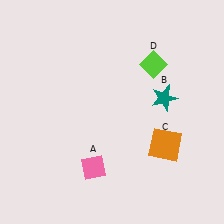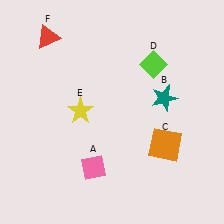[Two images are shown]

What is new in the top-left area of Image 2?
A yellow star (E) was added in the top-left area of Image 2.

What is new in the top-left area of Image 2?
A red triangle (F) was added in the top-left area of Image 2.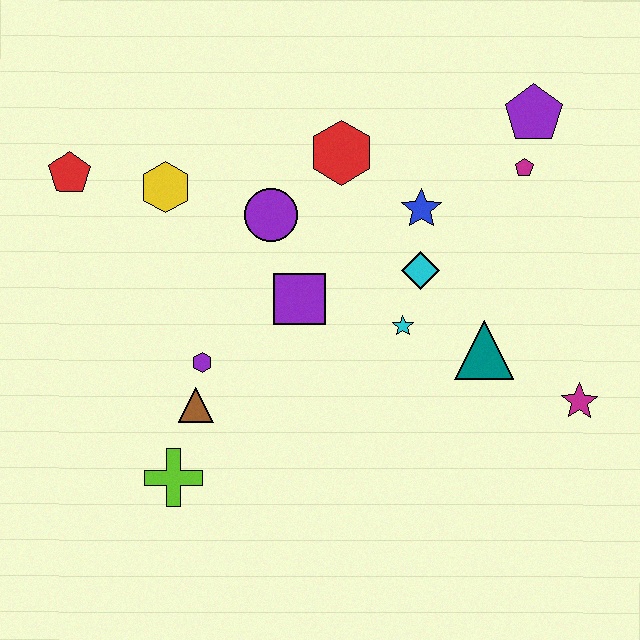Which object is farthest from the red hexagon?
The lime cross is farthest from the red hexagon.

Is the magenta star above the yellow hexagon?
No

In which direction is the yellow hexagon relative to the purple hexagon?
The yellow hexagon is above the purple hexagon.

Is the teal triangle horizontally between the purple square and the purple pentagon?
Yes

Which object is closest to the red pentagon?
The yellow hexagon is closest to the red pentagon.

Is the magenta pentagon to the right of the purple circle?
Yes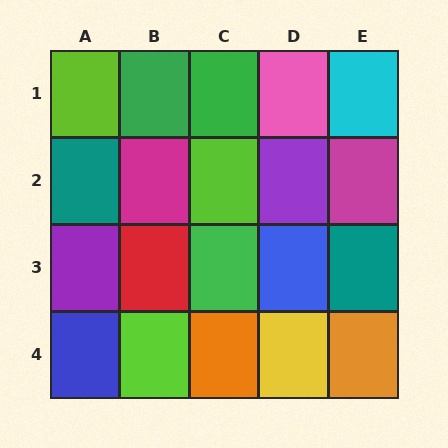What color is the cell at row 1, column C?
Green.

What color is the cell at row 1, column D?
Pink.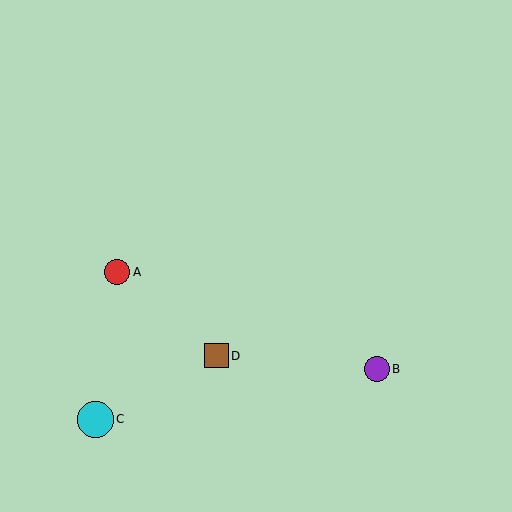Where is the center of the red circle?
The center of the red circle is at (117, 272).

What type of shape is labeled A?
Shape A is a red circle.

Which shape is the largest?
The cyan circle (labeled C) is the largest.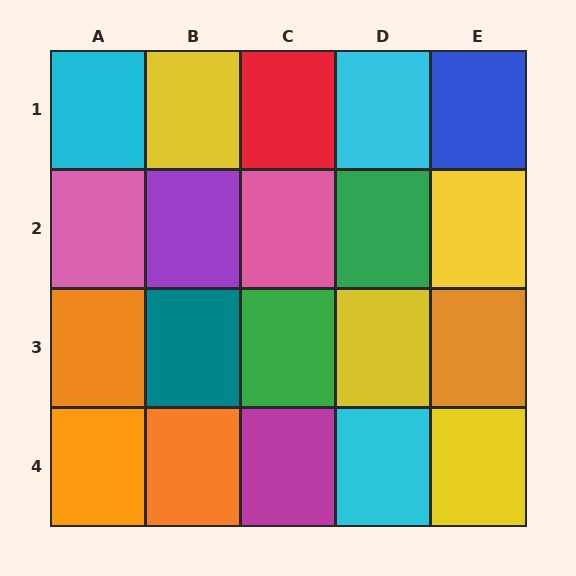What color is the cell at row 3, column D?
Yellow.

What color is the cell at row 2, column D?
Green.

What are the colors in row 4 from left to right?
Orange, orange, magenta, cyan, yellow.